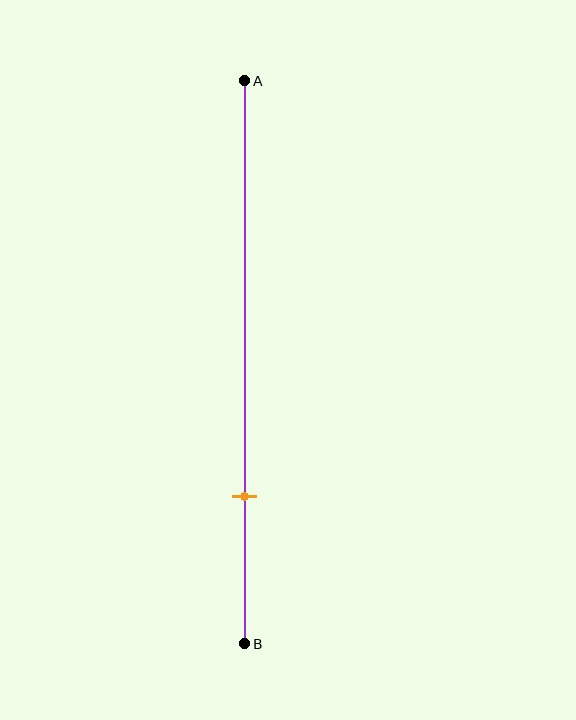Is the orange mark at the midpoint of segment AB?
No, the mark is at about 75% from A, not at the 50% midpoint.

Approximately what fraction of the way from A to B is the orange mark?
The orange mark is approximately 75% of the way from A to B.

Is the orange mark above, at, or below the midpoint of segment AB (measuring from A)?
The orange mark is below the midpoint of segment AB.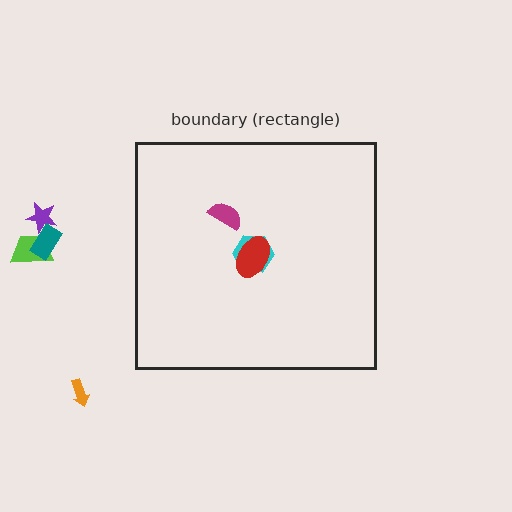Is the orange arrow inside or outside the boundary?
Outside.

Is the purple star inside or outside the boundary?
Outside.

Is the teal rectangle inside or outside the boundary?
Outside.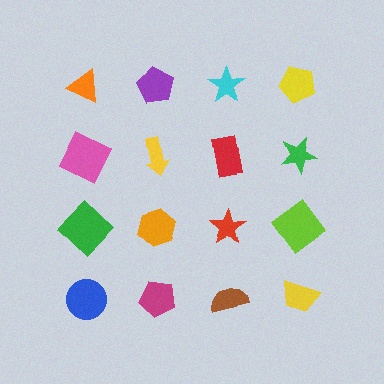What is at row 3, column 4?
A lime diamond.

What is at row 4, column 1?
A blue circle.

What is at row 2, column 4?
A green star.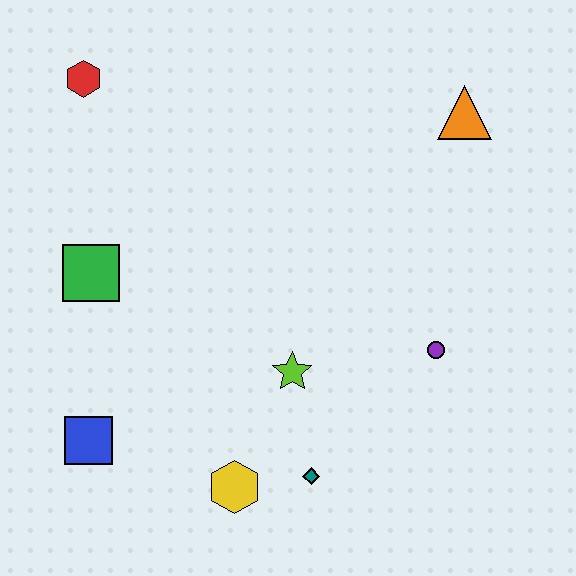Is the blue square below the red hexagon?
Yes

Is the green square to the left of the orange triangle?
Yes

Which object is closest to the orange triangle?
The purple circle is closest to the orange triangle.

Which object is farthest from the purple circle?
The red hexagon is farthest from the purple circle.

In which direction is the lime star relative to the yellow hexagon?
The lime star is above the yellow hexagon.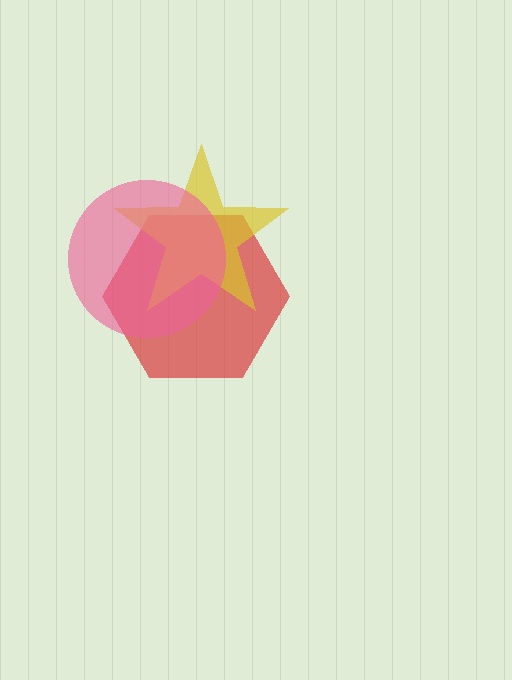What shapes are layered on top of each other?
The layered shapes are: a red hexagon, a yellow star, a pink circle.